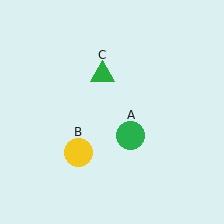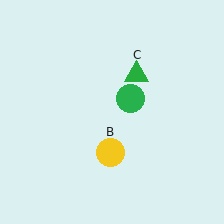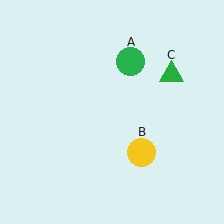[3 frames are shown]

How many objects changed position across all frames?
3 objects changed position: green circle (object A), yellow circle (object B), green triangle (object C).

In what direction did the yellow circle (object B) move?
The yellow circle (object B) moved right.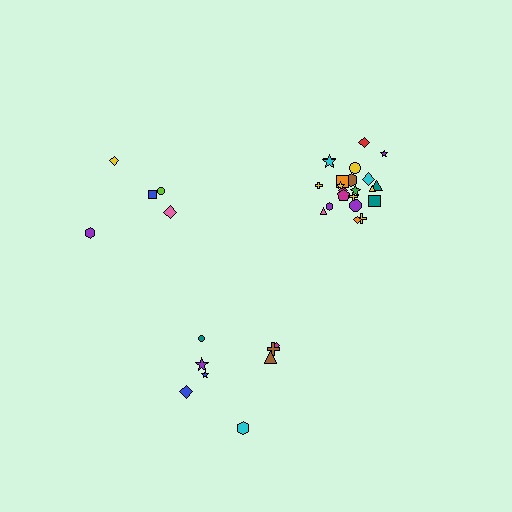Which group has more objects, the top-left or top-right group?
The top-right group.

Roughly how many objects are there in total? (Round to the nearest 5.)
Roughly 35 objects in total.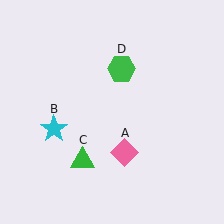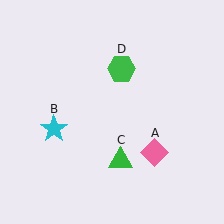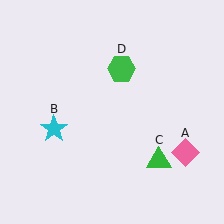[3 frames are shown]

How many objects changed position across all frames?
2 objects changed position: pink diamond (object A), green triangle (object C).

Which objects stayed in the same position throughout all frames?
Cyan star (object B) and green hexagon (object D) remained stationary.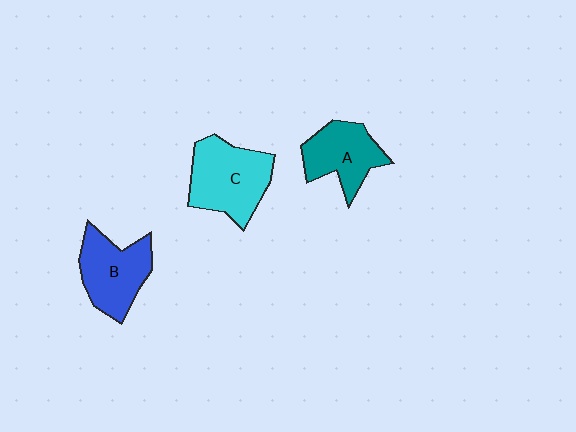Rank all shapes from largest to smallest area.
From largest to smallest: C (cyan), B (blue), A (teal).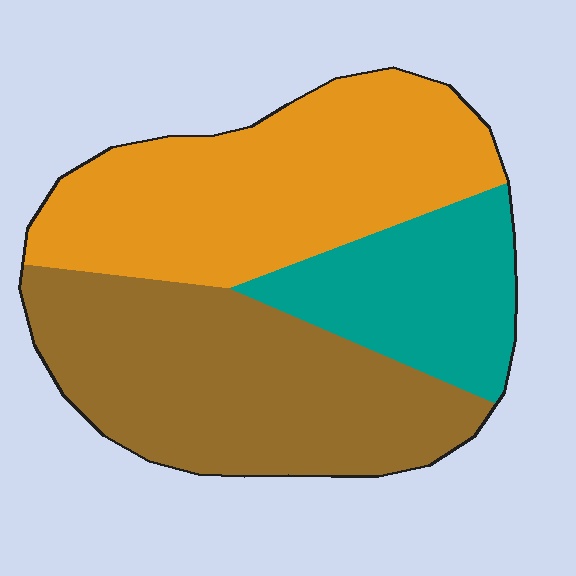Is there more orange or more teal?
Orange.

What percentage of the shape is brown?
Brown covers around 40% of the shape.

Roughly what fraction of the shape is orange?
Orange covers 39% of the shape.